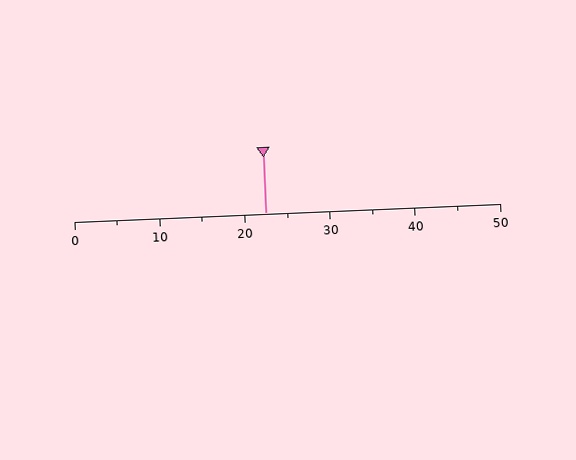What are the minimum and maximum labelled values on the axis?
The axis runs from 0 to 50.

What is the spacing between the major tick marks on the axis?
The major ticks are spaced 10 apart.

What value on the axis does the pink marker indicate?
The marker indicates approximately 22.5.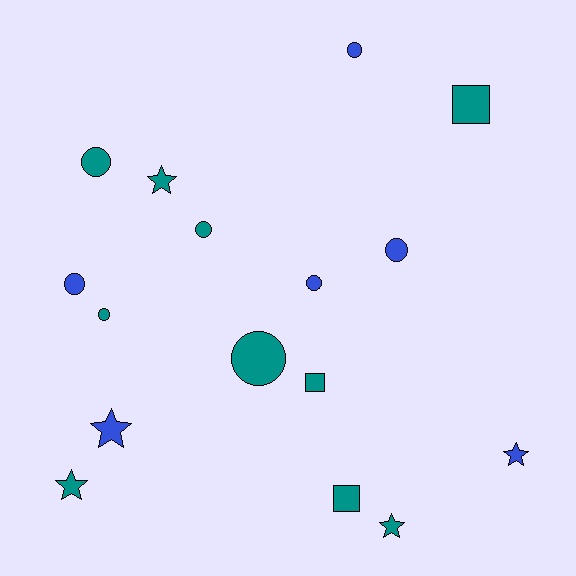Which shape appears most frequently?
Circle, with 8 objects.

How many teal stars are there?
There are 3 teal stars.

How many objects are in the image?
There are 16 objects.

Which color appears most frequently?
Teal, with 10 objects.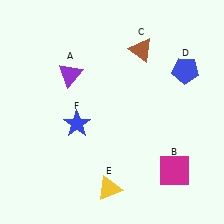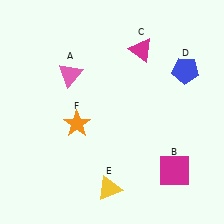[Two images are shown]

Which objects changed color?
A changed from purple to pink. C changed from brown to magenta. F changed from blue to orange.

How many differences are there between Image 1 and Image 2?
There are 3 differences between the two images.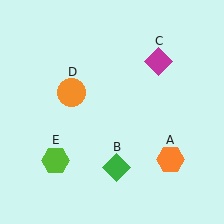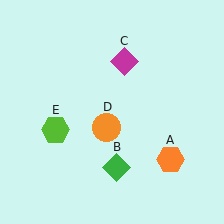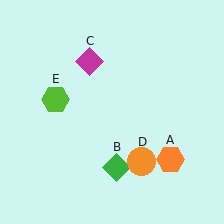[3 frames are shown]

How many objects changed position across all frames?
3 objects changed position: magenta diamond (object C), orange circle (object D), lime hexagon (object E).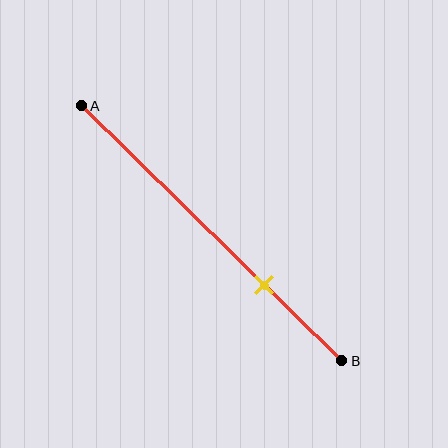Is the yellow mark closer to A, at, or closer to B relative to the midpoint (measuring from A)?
The yellow mark is closer to point B than the midpoint of segment AB.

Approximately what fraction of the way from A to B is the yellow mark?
The yellow mark is approximately 70% of the way from A to B.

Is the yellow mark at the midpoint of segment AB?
No, the mark is at about 70% from A, not at the 50% midpoint.